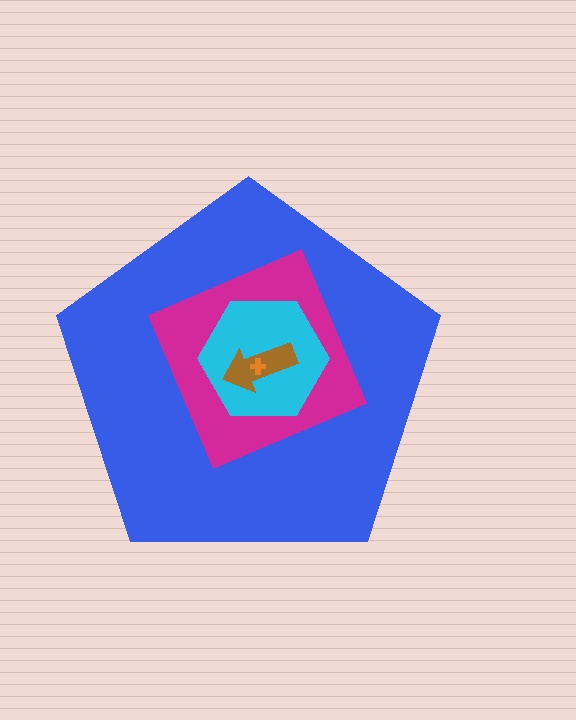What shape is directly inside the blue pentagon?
The magenta square.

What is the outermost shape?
The blue pentagon.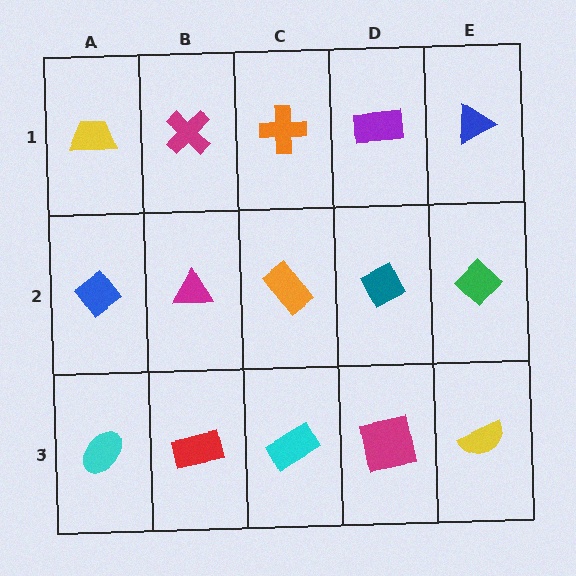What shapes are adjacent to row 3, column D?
A teal diamond (row 2, column D), a cyan rectangle (row 3, column C), a yellow semicircle (row 3, column E).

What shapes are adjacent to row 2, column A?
A yellow trapezoid (row 1, column A), a cyan ellipse (row 3, column A), a magenta triangle (row 2, column B).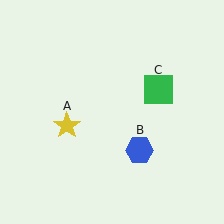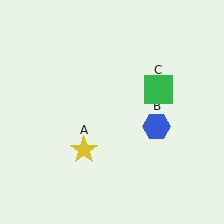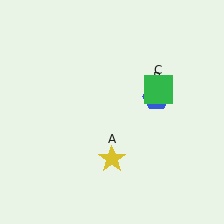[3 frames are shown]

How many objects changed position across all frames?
2 objects changed position: yellow star (object A), blue hexagon (object B).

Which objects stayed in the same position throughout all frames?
Green square (object C) remained stationary.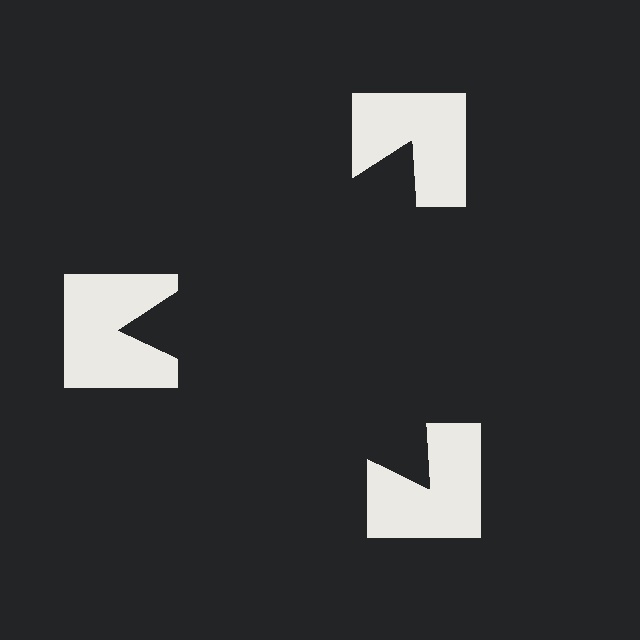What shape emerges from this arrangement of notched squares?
An illusory triangle — its edges are inferred from the aligned wedge cuts in the notched squares, not physically drawn.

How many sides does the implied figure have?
3 sides.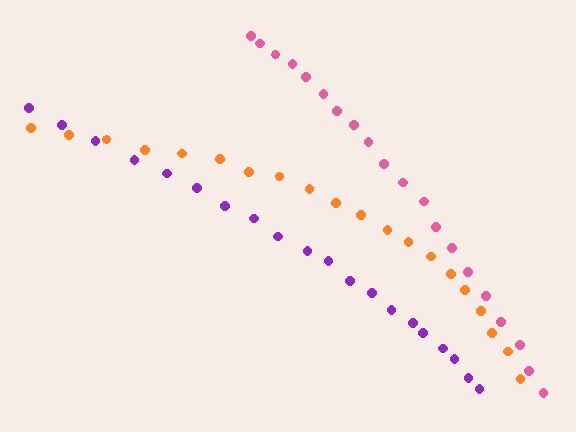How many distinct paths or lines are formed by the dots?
There are 3 distinct paths.